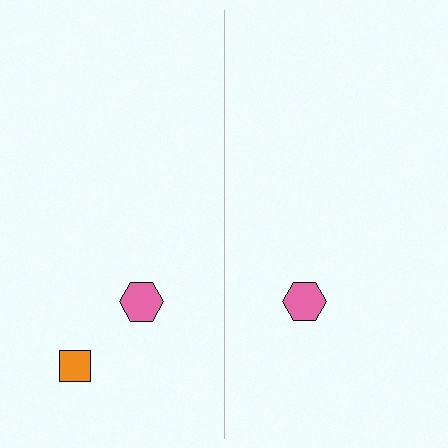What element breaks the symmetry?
A orange square is missing from the right side.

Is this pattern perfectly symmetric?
No, the pattern is not perfectly symmetric. A orange square is missing from the right side.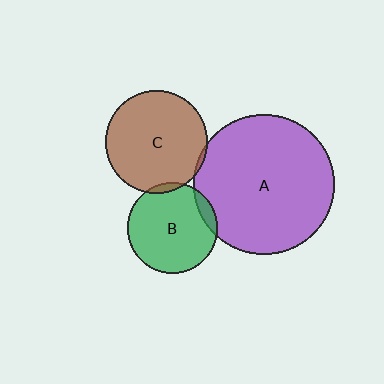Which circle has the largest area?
Circle A (purple).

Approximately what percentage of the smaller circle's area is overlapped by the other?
Approximately 5%.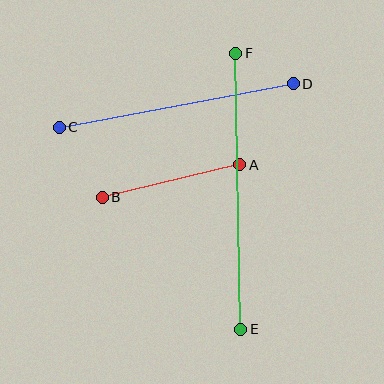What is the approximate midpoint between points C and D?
The midpoint is at approximately (176, 105) pixels.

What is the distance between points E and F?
The distance is approximately 276 pixels.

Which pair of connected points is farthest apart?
Points E and F are farthest apart.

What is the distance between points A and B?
The distance is approximately 141 pixels.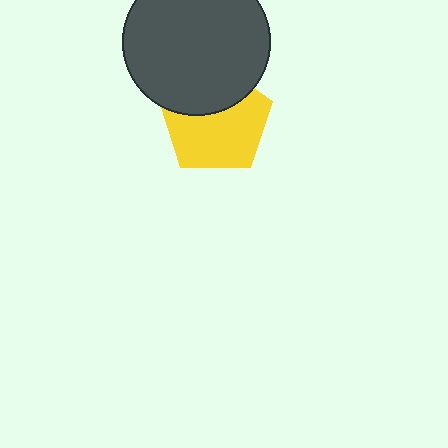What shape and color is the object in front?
The object in front is a dark gray circle.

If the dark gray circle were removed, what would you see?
You would see the complete yellow pentagon.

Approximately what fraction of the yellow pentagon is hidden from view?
Roughly 36% of the yellow pentagon is hidden behind the dark gray circle.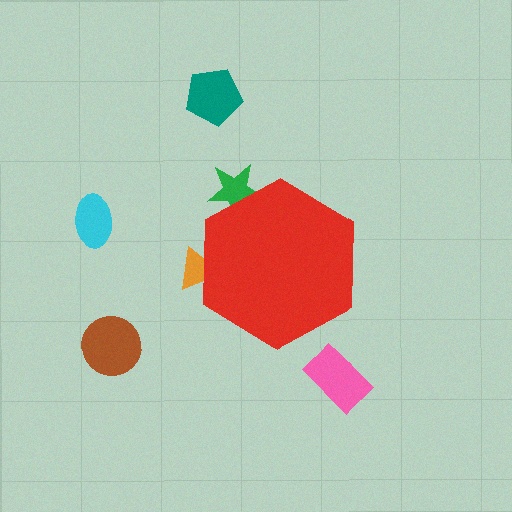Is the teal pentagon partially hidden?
No, the teal pentagon is fully visible.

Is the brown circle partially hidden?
No, the brown circle is fully visible.